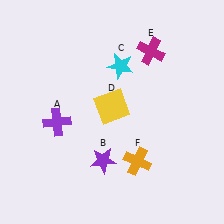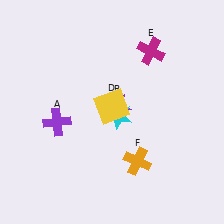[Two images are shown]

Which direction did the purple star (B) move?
The purple star (B) moved up.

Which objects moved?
The objects that moved are: the purple star (B), the cyan star (C).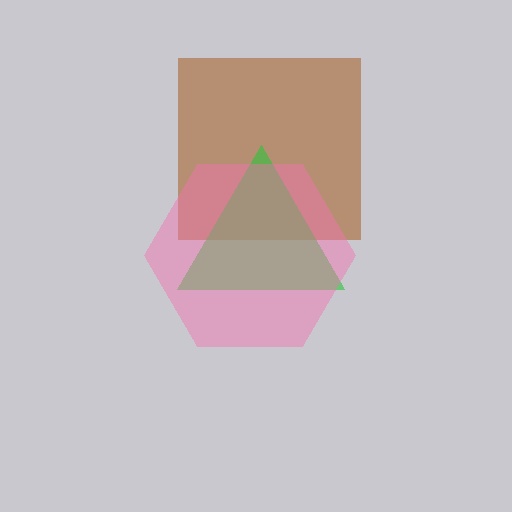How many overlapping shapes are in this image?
There are 3 overlapping shapes in the image.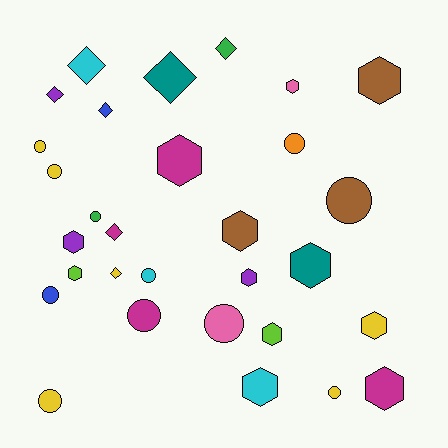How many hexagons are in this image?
There are 12 hexagons.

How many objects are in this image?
There are 30 objects.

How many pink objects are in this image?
There are 2 pink objects.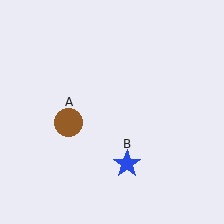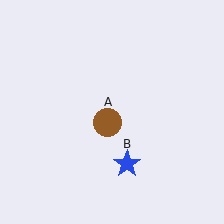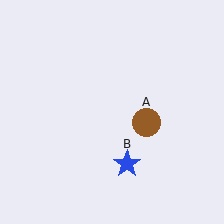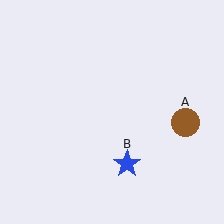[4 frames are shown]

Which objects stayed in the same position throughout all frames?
Blue star (object B) remained stationary.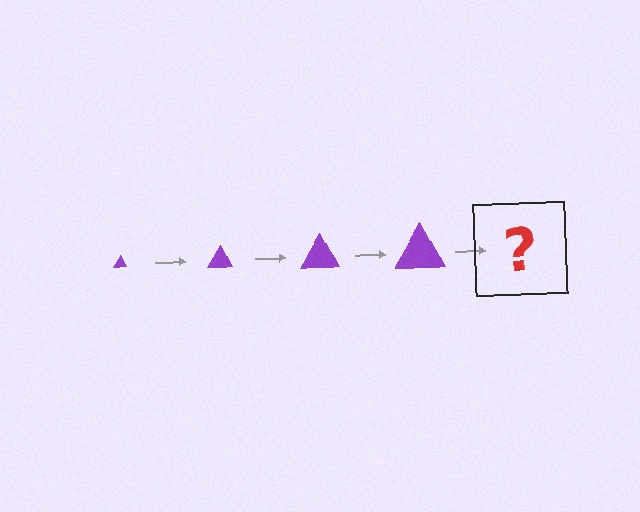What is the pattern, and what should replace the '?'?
The pattern is that the triangle gets progressively larger each step. The '?' should be a purple triangle, larger than the previous one.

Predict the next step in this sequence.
The next step is a purple triangle, larger than the previous one.